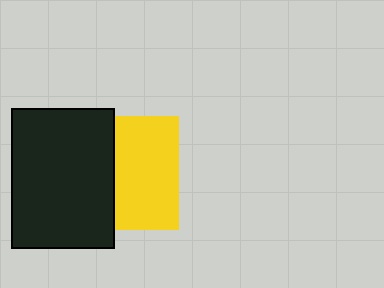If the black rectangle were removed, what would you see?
You would see the complete yellow square.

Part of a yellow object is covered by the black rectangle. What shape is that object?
It is a square.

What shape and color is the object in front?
The object in front is a black rectangle.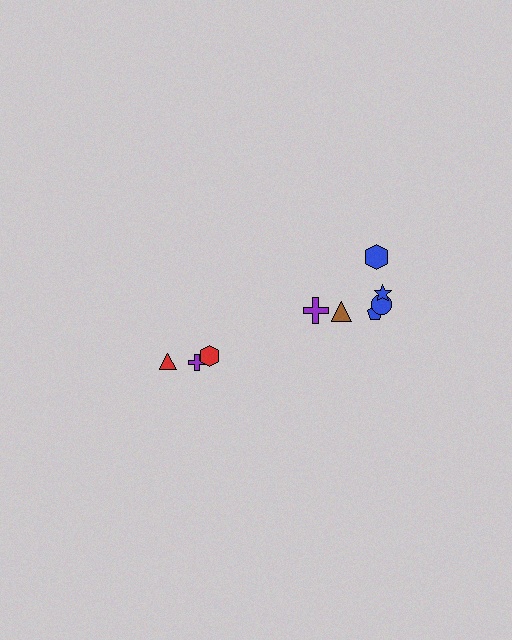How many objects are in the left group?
There are 3 objects.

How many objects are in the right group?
There are 6 objects.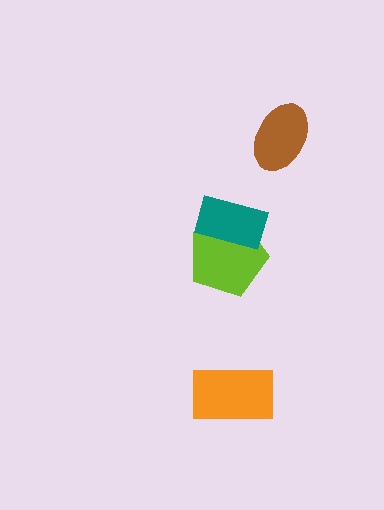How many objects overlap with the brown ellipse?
0 objects overlap with the brown ellipse.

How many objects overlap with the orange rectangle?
0 objects overlap with the orange rectangle.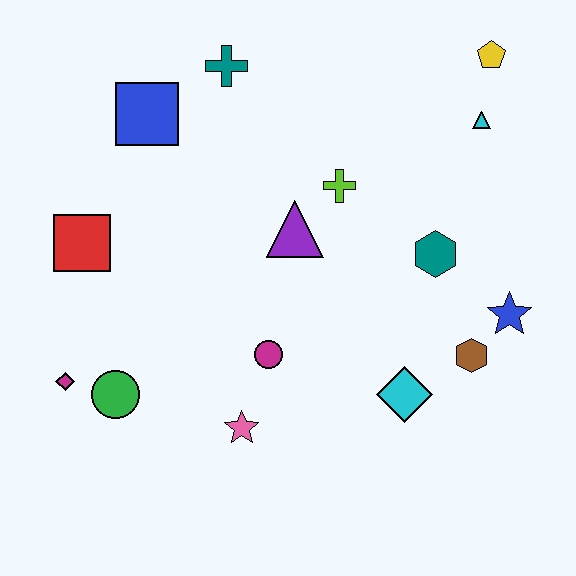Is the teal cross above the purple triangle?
Yes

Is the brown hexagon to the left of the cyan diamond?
No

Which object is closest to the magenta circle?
The pink star is closest to the magenta circle.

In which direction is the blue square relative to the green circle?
The blue square is above the green circle.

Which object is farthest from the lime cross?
The magenta diamond is farthest from the lime cross.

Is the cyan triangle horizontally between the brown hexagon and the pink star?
No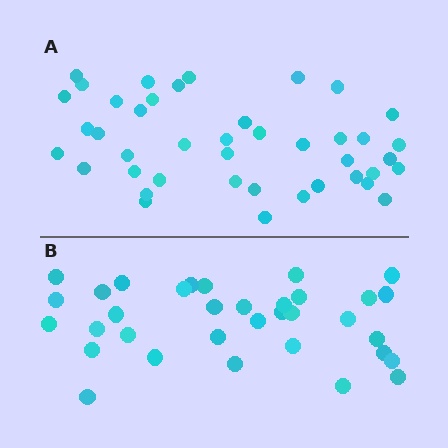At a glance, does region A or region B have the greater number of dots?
Region A (the top region) has more dots.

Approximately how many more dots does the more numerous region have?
Region A has roughly 8 or so more dots than region B.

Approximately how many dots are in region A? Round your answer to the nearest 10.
About 40 dots. (The exact count is 42, which rounds to 40.)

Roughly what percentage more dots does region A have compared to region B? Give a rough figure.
About 25% more.